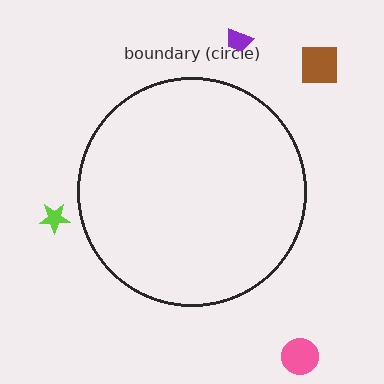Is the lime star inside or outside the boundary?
Outside.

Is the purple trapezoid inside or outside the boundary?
Outside.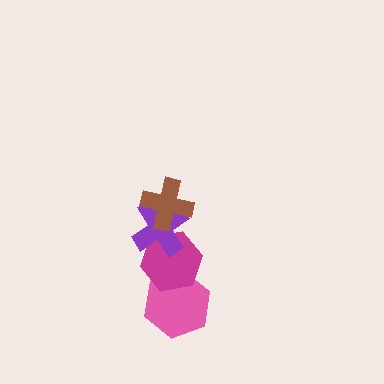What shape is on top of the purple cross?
The brown cross is on top of the purple cross.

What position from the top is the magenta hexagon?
The magenta hexagon is 3rd from the top.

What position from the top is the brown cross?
The brown cross is 1st from the top.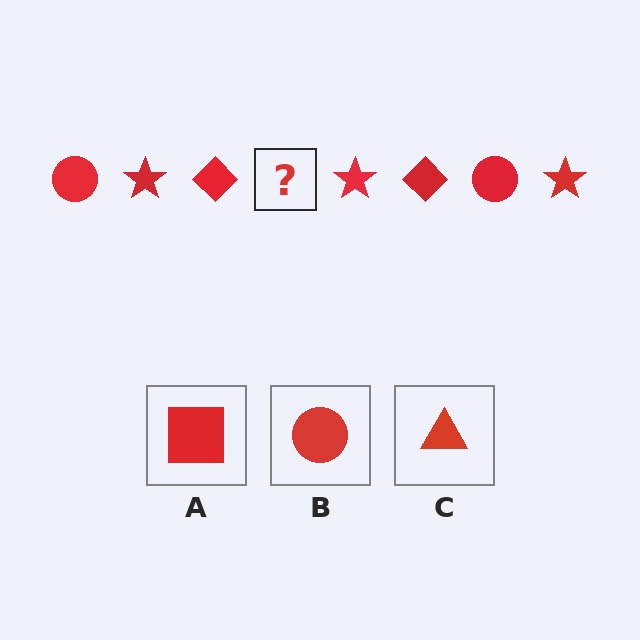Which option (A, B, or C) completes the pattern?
B.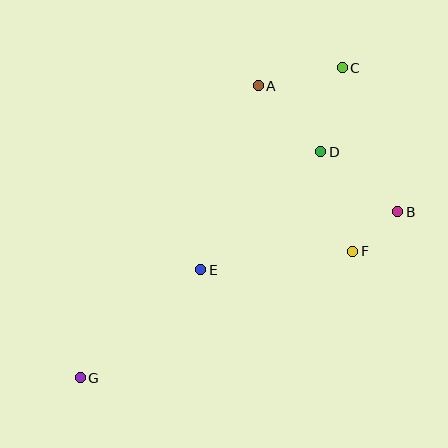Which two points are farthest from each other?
Points C and G are farthest from each other.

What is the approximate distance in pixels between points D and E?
The distance between D and E is approximately 168 pixels.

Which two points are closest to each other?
Points B and F are closest to each other.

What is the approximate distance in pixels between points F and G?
The distance between F and G is approximately 300 pixels.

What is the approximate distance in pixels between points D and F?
The distance between D and F is approximately 105 pixels.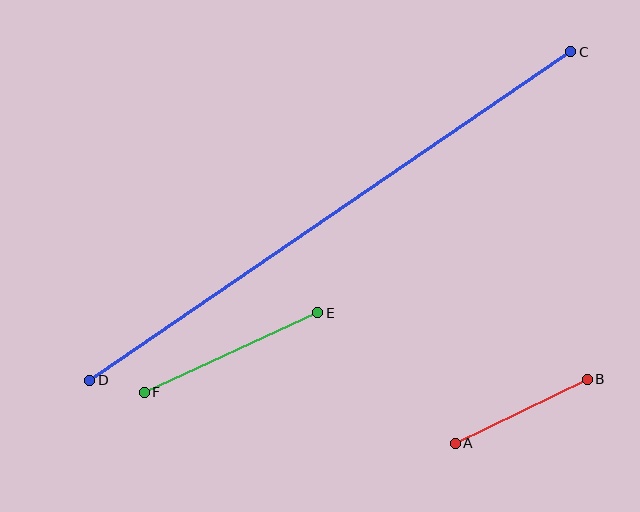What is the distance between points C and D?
The distance is approximately 582 pixels.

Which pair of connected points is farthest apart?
Points C and D are farthest apart.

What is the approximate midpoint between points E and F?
The midpoint is at approximately (231, 352) pixels.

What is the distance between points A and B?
The distance is approximately 147 pixels.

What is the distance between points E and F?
The distance is approximately 191 pixels.